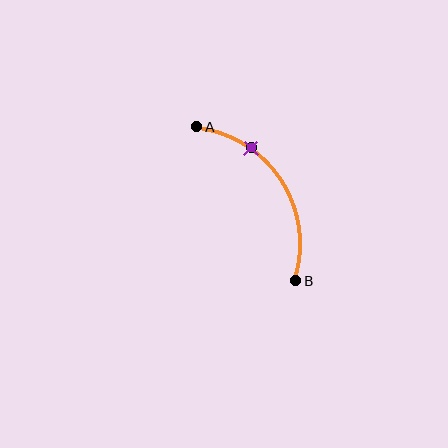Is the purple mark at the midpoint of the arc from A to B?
No. The purple mark lies on the arc but is closer to endpoint A. The arc midpoint would be at the point on the curve equidistant along the arc from both A and B.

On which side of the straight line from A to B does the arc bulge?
The arc bulges to the right of the straight line connecting A and B.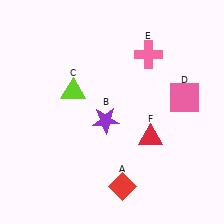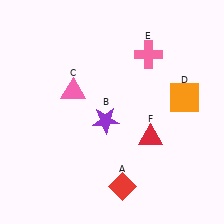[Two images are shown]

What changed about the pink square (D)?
In Image 1, D is pink. In Image 2, it changed to orange.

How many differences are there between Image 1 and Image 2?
There are 2 differences between the two images.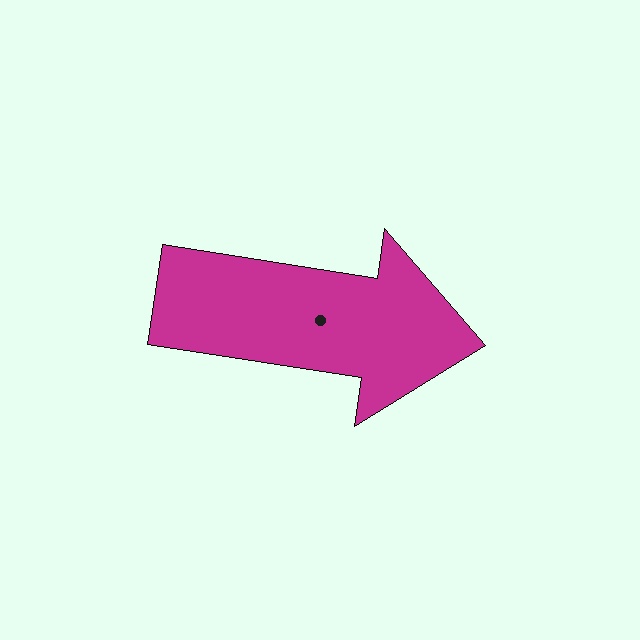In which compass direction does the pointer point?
East.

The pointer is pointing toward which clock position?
Roughly 3 o'clock.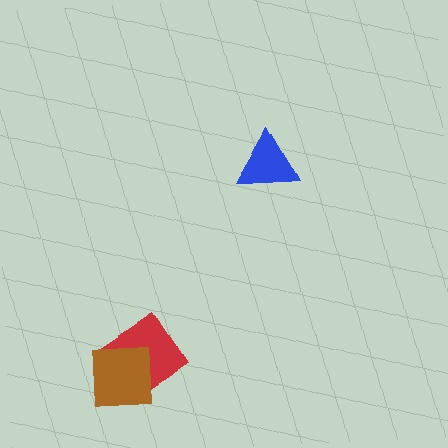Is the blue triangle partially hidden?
No, no other shape covers it.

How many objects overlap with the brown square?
1 object overlaps with the brown square.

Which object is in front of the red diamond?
The brown square is in front of the red diamond.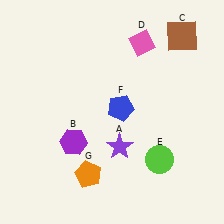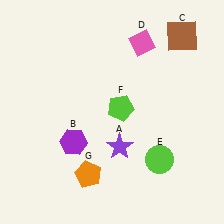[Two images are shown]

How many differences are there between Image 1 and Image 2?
There is 1 difference between the two images.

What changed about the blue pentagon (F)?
In Image 1, F is blue. In Image 2, it changed to lime.